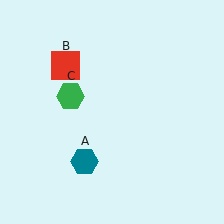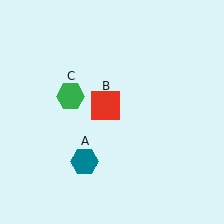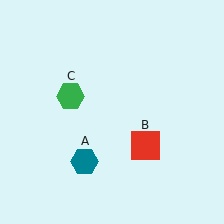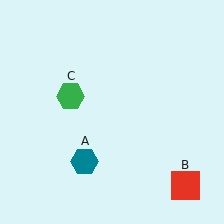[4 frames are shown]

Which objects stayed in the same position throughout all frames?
Teal hexagon (object A) and green hexagon (object C) remained stationary.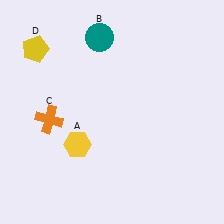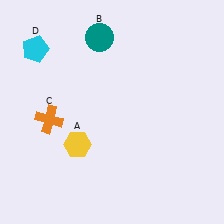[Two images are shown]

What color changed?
The pentagon (D) changed from yellow in Image 1 to cyan in Image 2.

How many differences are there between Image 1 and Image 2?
There is 1 difference between the two images.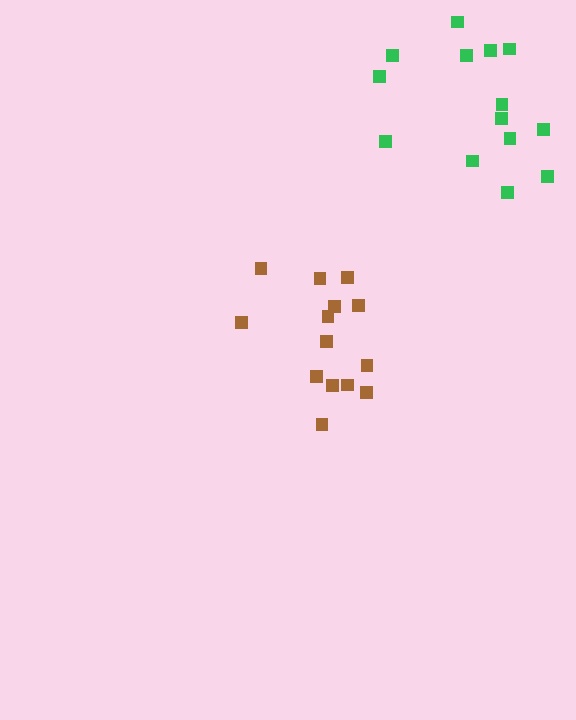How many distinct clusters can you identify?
There are 2 distinct clusters.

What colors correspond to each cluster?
The clusters are colored: green, brown.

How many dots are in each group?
Group 1: 14 dots, Group 2: 14 dots (28 total).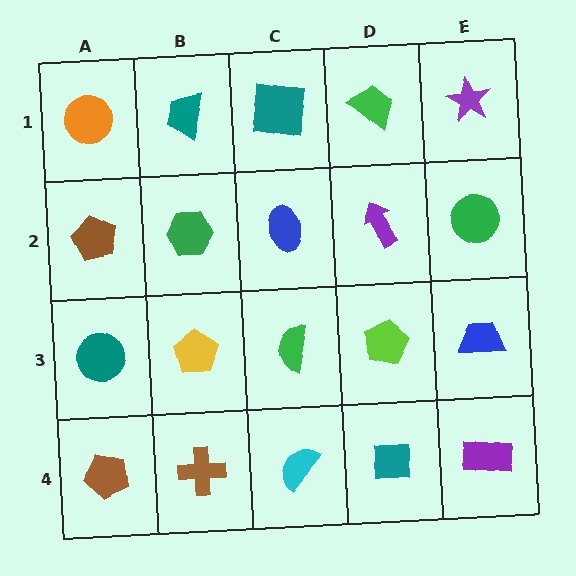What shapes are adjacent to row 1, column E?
A green circle (row 2, column E), a green trapezoid (row 1, column D).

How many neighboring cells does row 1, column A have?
2.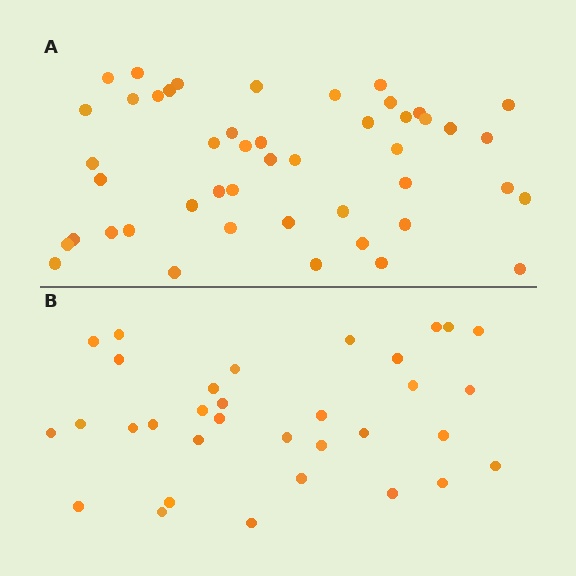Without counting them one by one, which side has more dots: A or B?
Region A (the top region) has more dots.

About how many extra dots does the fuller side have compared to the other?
Region A has approximately 15 more dots than region B.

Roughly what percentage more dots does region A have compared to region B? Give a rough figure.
About 40% more.